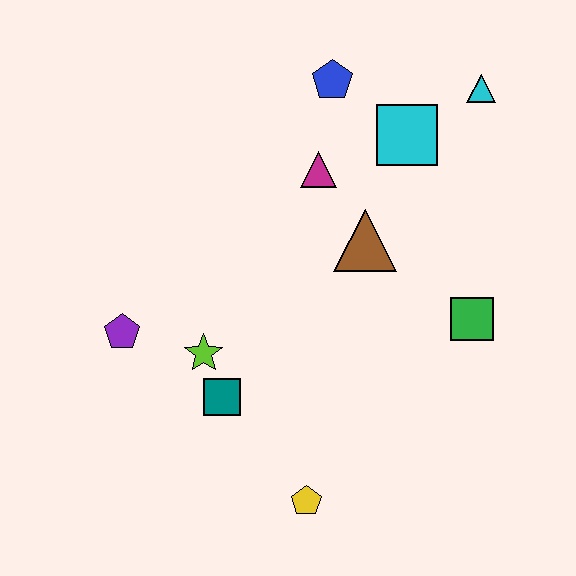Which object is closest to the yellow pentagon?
The teal square is closest to the yellow pentagon.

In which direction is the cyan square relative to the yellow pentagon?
The cyan square is above the yellow pentagon.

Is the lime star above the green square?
No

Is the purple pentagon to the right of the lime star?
No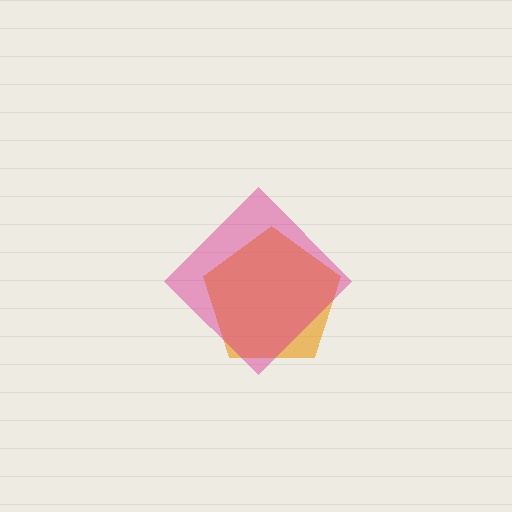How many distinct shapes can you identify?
There are 2 distinct shapes: an orange pentagon, a magenta diamond.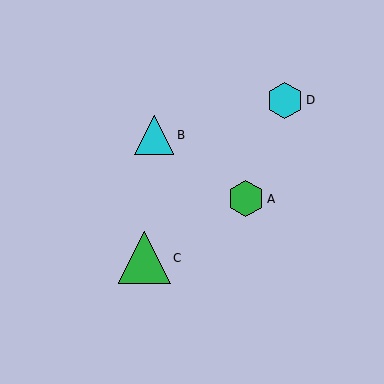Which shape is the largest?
The green triangle (labeled C) is the largest.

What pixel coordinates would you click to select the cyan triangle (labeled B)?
Click at (154, 135) to select the cyan triangle B.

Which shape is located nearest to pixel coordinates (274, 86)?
The cyan hexagon (labeled D) at (285, 100) is nearest to that location.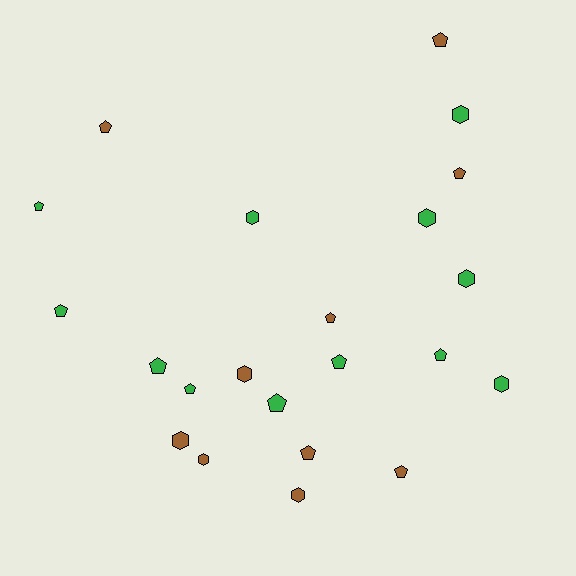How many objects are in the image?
There are 22 objects.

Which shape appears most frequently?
Pentagon, with 13 objects.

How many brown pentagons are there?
There are 6 brown pentagons.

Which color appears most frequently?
Green, with 12 objects.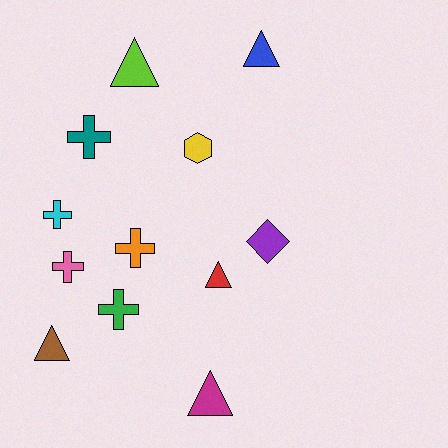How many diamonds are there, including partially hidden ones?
There is 1 diamond.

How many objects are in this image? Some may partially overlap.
There are 12 objects.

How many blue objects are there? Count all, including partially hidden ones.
There is 1 blue object.